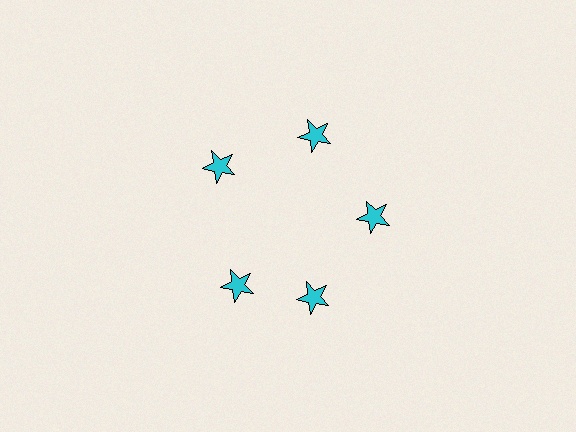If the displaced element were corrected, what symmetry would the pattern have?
It would have 5-fold rotational symmetry — the pattern would map onto itself every 72 degrees.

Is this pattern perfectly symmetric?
No. The 5 cyan stars are arranged in a ring, but one element near the 8 o'clock position is rotated out of alignment along the ring, breaking the 5-fold rotational symmetry.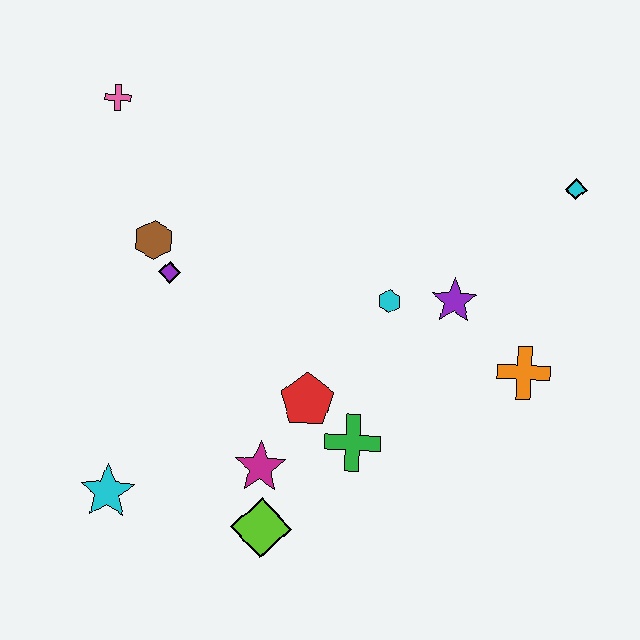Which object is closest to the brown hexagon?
The purple diamond is closest to the brown hexagon.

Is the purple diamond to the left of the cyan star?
No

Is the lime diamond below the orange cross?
Yes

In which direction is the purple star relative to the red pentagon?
The purple star is to the right of the red pentagon.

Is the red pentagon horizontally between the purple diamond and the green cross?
Yes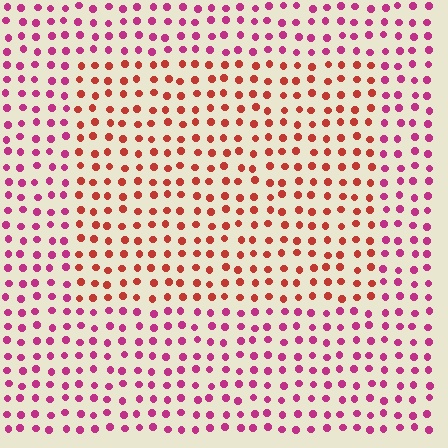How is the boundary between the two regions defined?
The boundary is defined purely by a slight shift in hue (about 40 degrees). Spacing, size, and orientation are identical on both sides.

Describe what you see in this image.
The image is filled with small magenta elements in a uniform arrangement. A rectangle-shaped region is visible where the elements are tinted to a slightly different hue, forming a subtle color boundary.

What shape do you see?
I see a rectangle.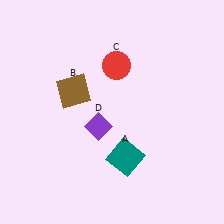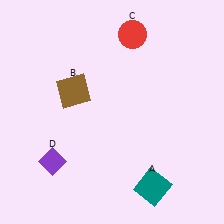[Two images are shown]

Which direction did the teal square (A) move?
The teal square (A) moved down.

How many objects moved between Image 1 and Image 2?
3 objects moved between the two images.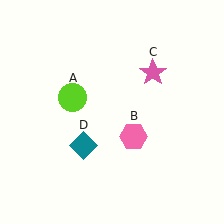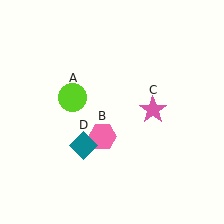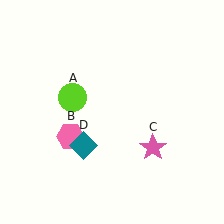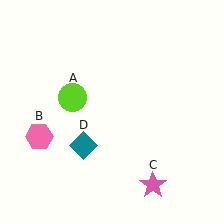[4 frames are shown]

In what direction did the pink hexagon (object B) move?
The pink hexagon (object B) moved left.